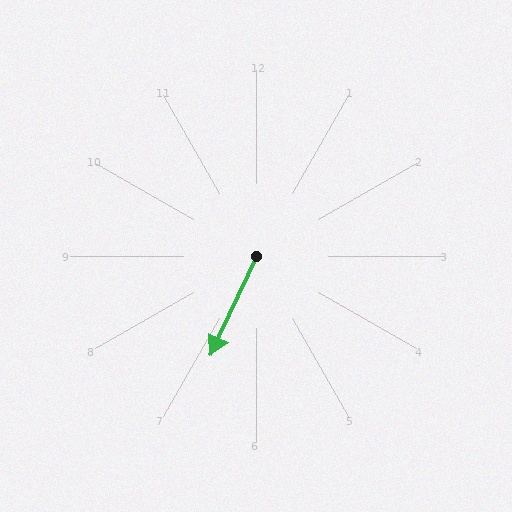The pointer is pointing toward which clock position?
Roughly 7 o'clock.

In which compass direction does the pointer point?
Southwest.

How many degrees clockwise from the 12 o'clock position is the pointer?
Approximately 205 degrees.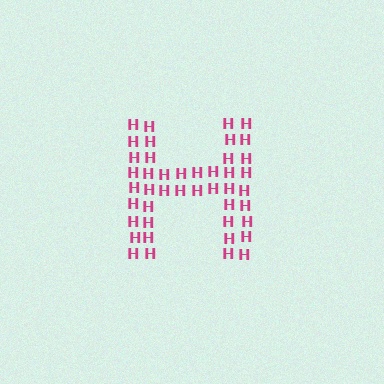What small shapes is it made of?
It is made of small letter H's.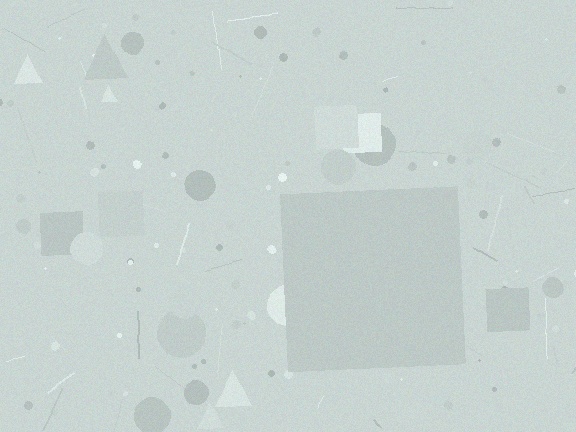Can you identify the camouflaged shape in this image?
The camouflaged shape is a square.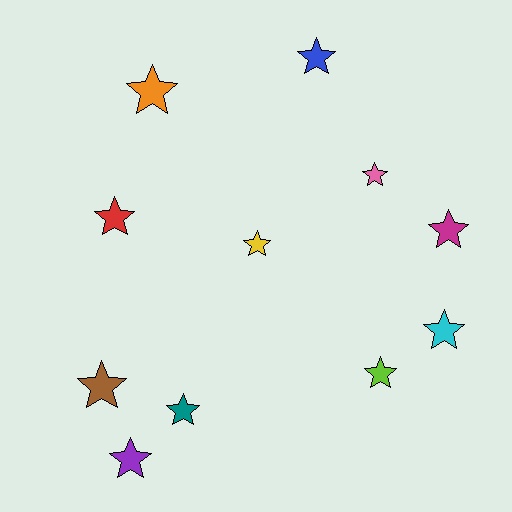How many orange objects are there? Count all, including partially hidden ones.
There is 1 orange object.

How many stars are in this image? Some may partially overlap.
There are 11 stars.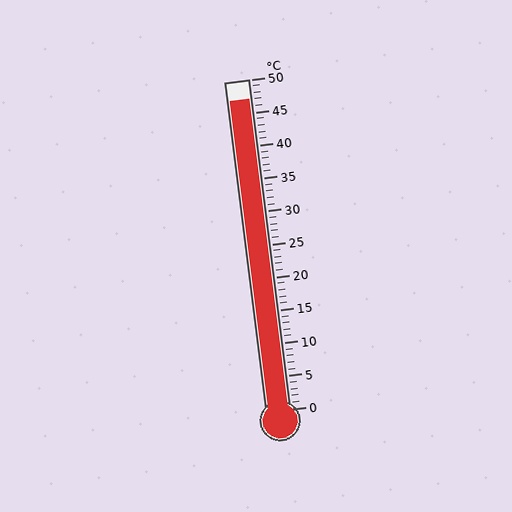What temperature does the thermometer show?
The thermometer shows approximately 47°C.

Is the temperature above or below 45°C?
The temperature is above 45°C.